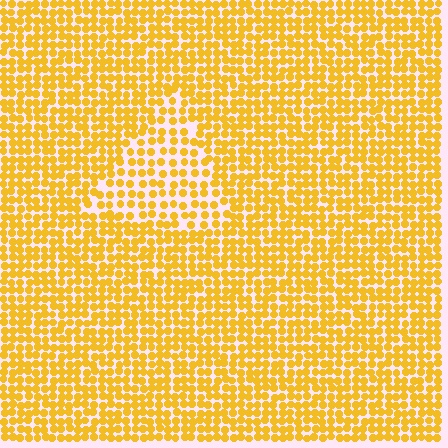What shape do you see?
I see a triangle.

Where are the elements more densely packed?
The elements are more densely packed outside the triangle boundary.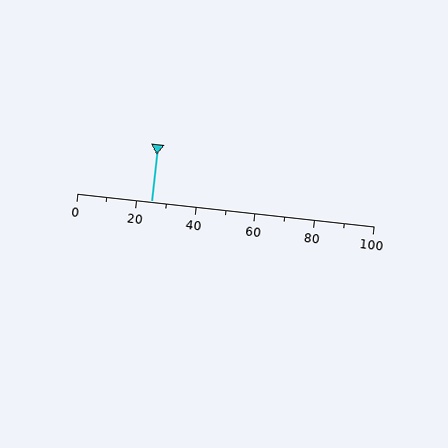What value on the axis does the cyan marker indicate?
The marker indicates approximately 25.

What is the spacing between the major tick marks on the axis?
The major ticks are spaced 20 apart.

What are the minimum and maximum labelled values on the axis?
The axis runs from 0 to 100.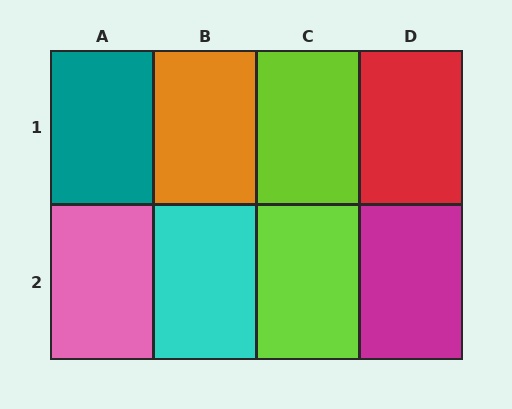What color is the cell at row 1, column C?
Lime.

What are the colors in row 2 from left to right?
Pink, cyan, lime, magenta.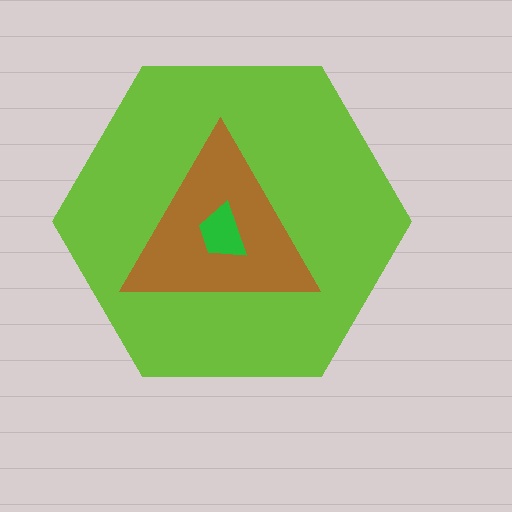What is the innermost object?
The green trapezoid.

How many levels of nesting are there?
3.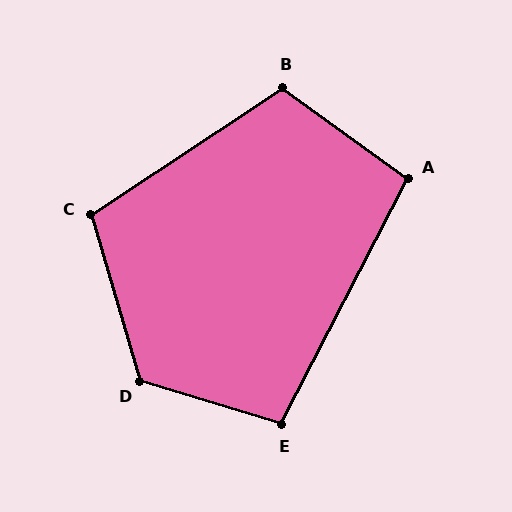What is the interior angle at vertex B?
Approximately 111 degrees (obtuse).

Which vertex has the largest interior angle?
D, at approximately 124 degrees.